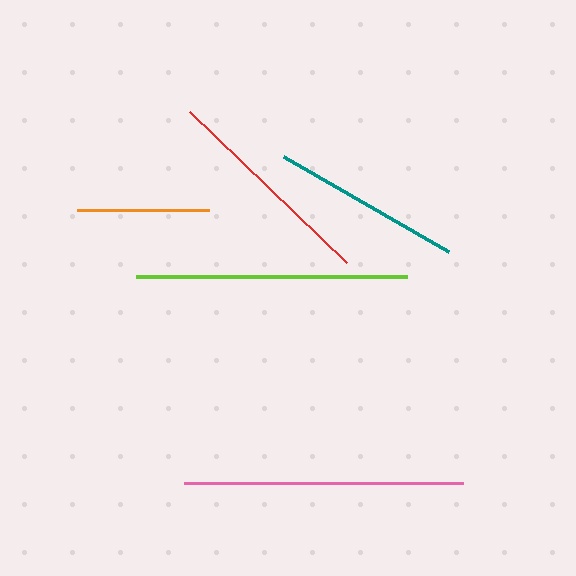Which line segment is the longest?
The pink line is the longest at approximately 279 pixels.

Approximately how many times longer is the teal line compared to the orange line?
The teal line is approximately 1.4 times the length of the orange line.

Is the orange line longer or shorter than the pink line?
The pink line is longer than the orange line.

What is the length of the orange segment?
The orange segment is approximately 132 pixels long.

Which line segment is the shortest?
The orange line is the shortest at approximately 132 pixels.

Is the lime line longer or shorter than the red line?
The lime line is longer than the red line.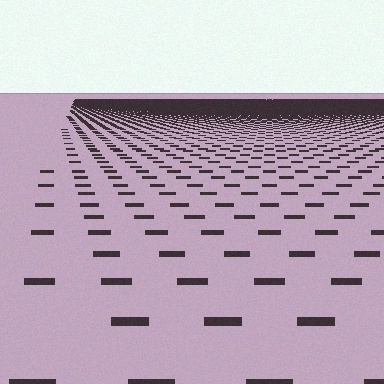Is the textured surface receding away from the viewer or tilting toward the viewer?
The surface is receding away from the viewer. Texture elements get smaller and denser toward the top.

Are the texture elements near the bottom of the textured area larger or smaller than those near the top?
Larger. Near the bottom, elements are closer to the viewer and appear at a bigger on-screen size.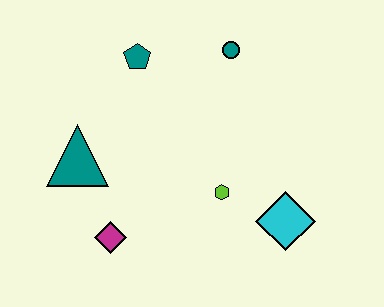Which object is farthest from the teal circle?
The magenta diamond is farthest from the teal circle.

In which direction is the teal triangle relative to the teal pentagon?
The teal triangle is below the teal pentagon.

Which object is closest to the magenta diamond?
The teal triangle is closest to the magenta diamond.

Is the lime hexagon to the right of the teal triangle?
Yes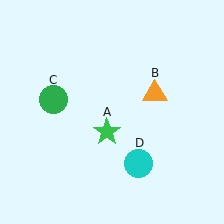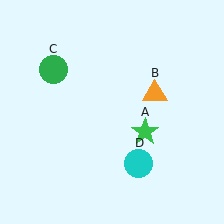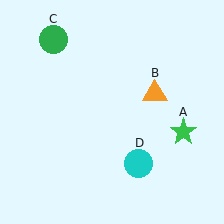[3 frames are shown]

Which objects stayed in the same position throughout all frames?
Orange triangle (object B) and cyan circle (object D) remained stationary.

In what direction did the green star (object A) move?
The green star (object A) moved right.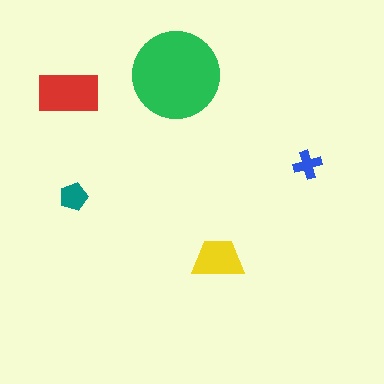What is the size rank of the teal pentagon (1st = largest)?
4th.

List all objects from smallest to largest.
The blue cross, the teal pentagon, the yellow trapezoid, the red rectangle, the green circle.